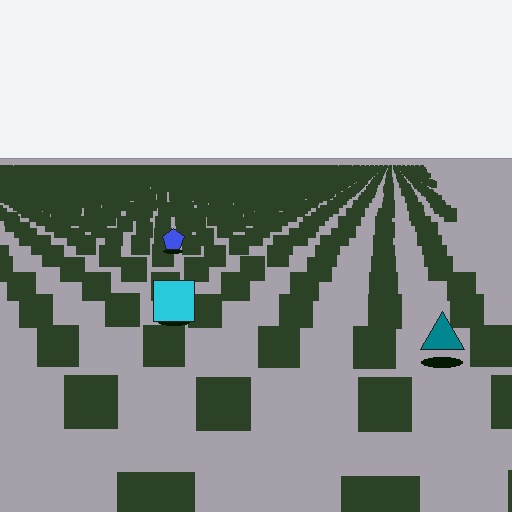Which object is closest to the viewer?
The teal triangle is closest. The texture marks near it are larger and more spread out.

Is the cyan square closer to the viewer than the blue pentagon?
Yes. The cyan square is closer — you can tell from the texture gradient: the ground texture is coarser near it.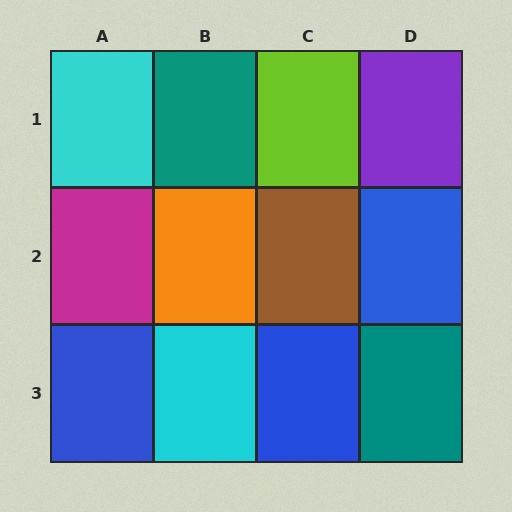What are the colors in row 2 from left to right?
Magenta, orange, brown, blue.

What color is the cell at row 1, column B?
Teal.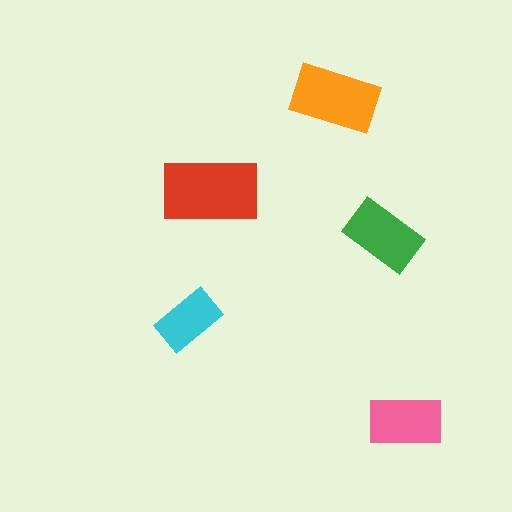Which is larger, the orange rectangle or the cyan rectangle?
The orange one.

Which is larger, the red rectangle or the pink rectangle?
The red one.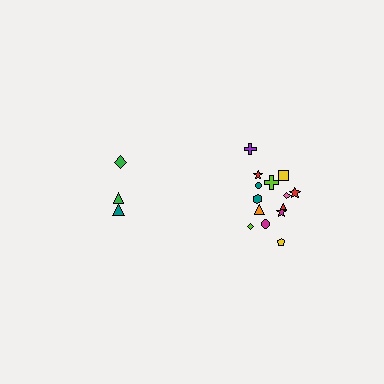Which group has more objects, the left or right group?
The right group.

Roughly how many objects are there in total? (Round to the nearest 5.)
Roughly 20 objects in total.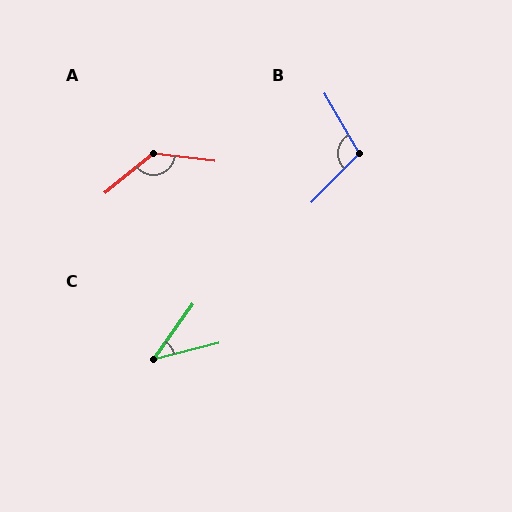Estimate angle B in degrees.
Approximately 105 degrees.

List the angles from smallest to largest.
C (41°), B (105°), A (134°).